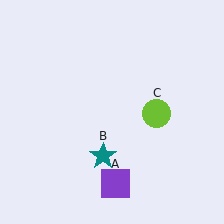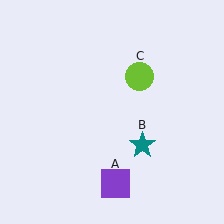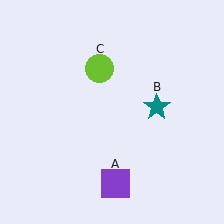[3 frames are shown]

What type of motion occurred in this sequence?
The teal star (object B), lime circle (object C) rotated counterclockwise around the center of the scene.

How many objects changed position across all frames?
2 objects changed position: teal star (object B), lime circle (object C).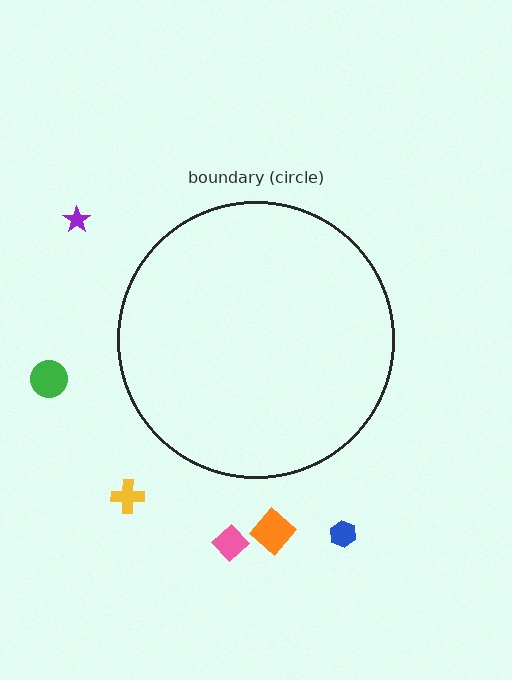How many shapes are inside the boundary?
0 inside, 6 outside.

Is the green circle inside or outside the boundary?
Outside.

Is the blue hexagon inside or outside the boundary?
Outside.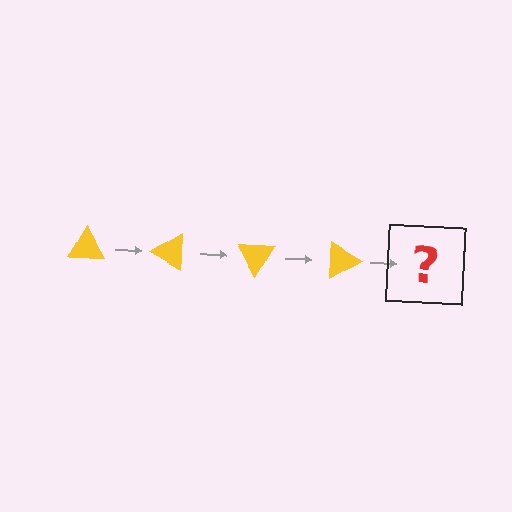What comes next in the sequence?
The next element should be a yellow triangle rotated 120 degrees.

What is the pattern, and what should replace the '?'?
The pattern is that the triangle rotates 30 degrees each step. The '?' should be a yellow triangle rotated 120 degrees.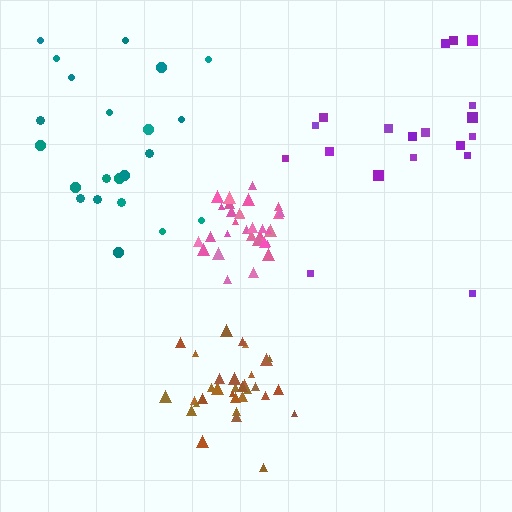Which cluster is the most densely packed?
Pink.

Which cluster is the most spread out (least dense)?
Purple.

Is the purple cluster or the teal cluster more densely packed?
Teal.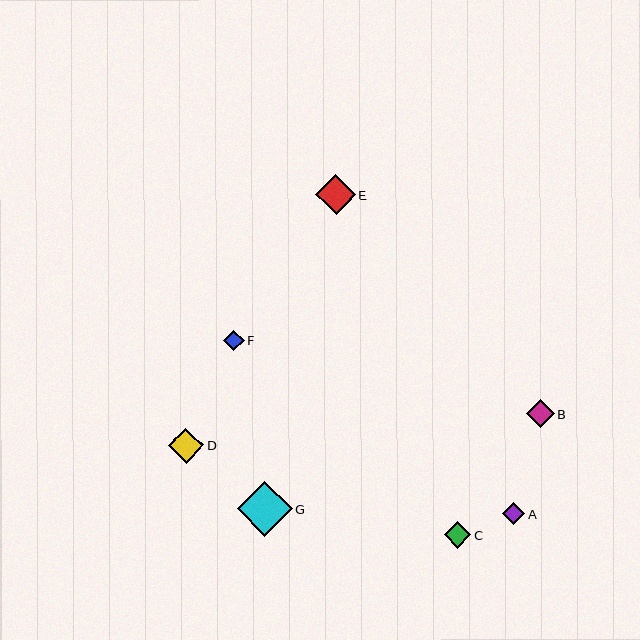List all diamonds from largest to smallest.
From largest to smallest: G, E, D, B, C, A, F.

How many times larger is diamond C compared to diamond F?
Diamond C is approximately 1.3 times the size of diamond F.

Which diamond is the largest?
Diamond G is the largest with a size of approximately 55 pixels.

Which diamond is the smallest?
Diamond F is the smallest with a size of approximately 21 pixels.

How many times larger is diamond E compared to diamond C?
Diamond E is approximately 1.5 times the size of diamond C.